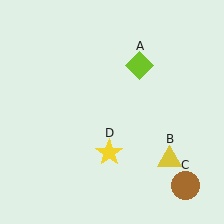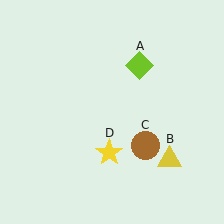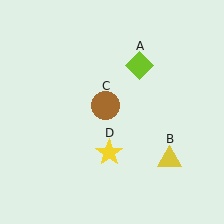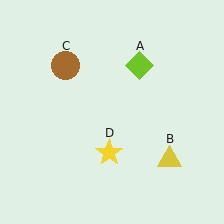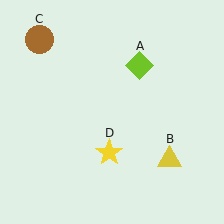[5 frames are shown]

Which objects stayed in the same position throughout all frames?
Lime diamond (object A) and yellow triangle (object B) and yellow star (object D) remained stationary.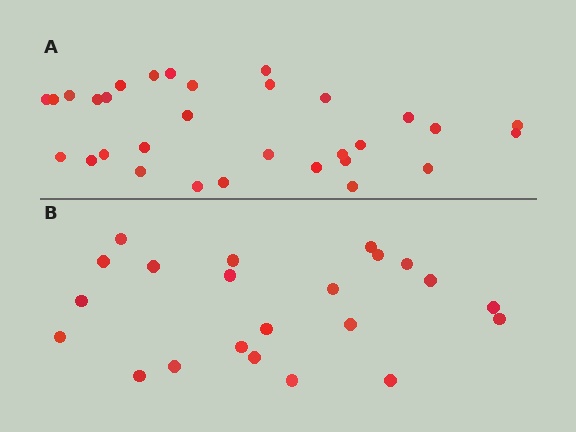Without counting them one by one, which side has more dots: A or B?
Region A (the top region) has more dots.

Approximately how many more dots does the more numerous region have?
Region A has roughly 8 or so more dots than region B.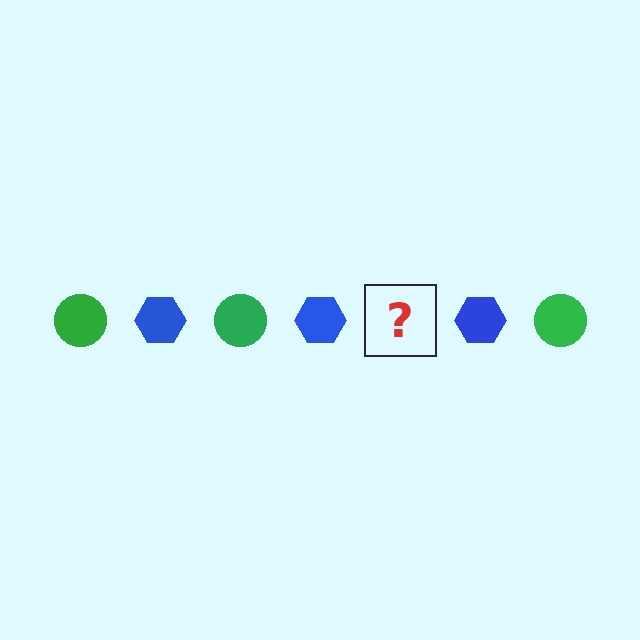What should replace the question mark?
The question mark should be replaced with a green circle.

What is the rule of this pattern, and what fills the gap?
The rule is that the pattern alternates between green circle and blue hexagon. The gap should be filled with a green circle.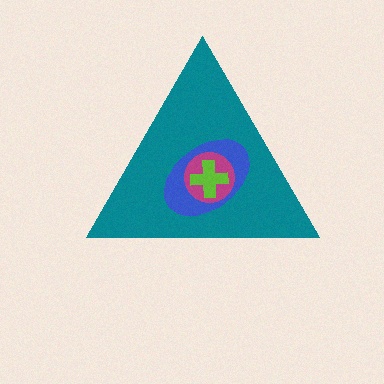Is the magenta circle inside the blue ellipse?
Yes.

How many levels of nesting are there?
4.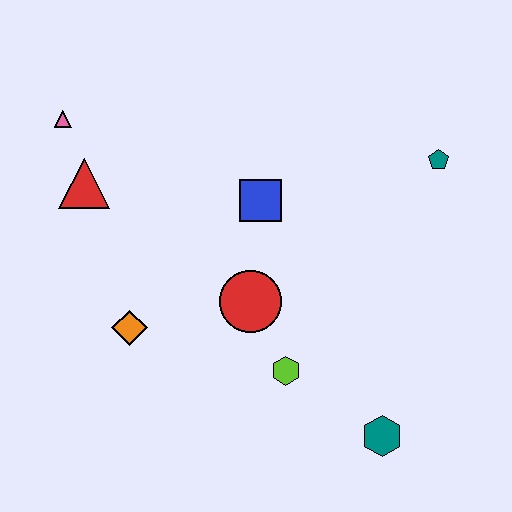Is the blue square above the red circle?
Yes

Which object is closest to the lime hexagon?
The red circle is closest to the lime hexagon.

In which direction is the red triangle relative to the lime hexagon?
The red triangle is to the left of the lime hexagon.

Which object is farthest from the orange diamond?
The teal pentagon is farthest from the orange diamond.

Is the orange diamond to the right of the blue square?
No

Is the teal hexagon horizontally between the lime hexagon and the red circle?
No